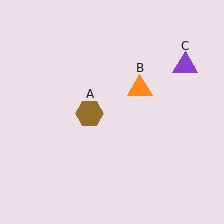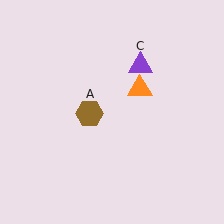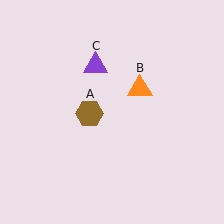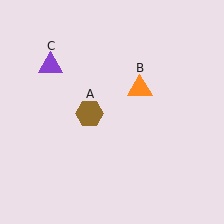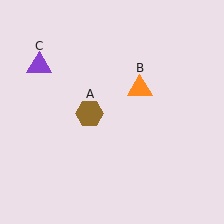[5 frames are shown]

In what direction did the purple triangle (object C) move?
The purple triangle (object C) moved left.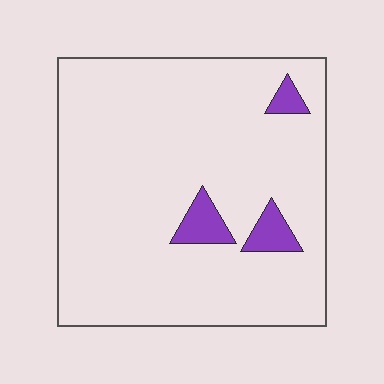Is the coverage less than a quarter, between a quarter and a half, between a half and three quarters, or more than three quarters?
Less than a quarter.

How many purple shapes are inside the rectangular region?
3.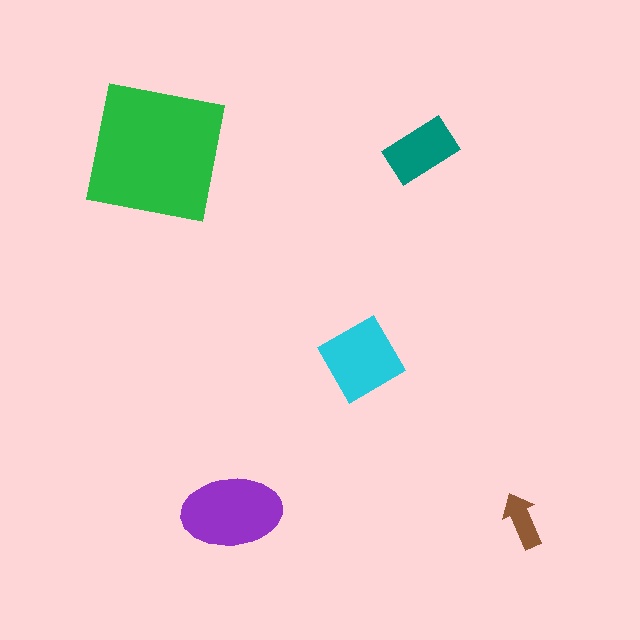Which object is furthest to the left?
The green square is leftmost.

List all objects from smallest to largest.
The brown arrow, the teal rectangle, the cyan diamond, the purple ellipse, the green square.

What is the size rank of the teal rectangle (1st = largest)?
4th.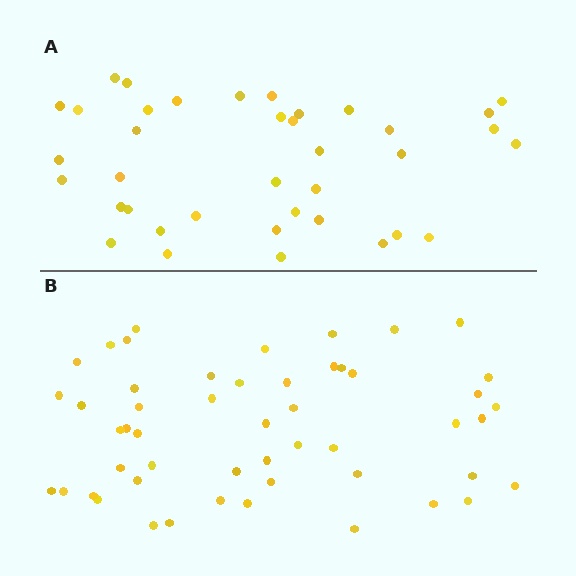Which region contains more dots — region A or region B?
Region B (the bottom region) has more dots.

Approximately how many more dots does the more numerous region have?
Region B has approximately 15 more dots than region A.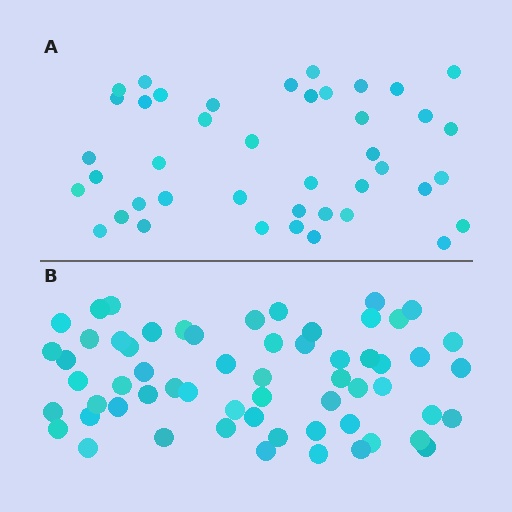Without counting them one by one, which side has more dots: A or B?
Region B (the bottom region) has more dots.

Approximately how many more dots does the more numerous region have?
Region B has approximately 20 more dots than region A.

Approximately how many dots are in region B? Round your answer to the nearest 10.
About 60 dots.